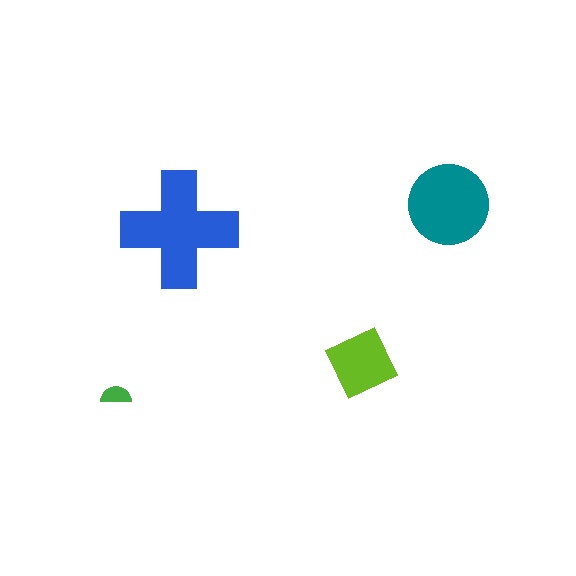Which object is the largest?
The blue cross.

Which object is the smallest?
The green semicircle.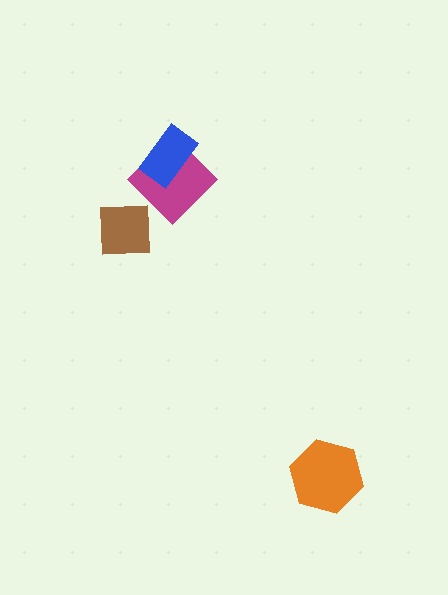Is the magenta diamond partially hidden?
Yes, it is partially covered by another shape.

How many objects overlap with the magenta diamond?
2 objects overlap with the magenta diamond.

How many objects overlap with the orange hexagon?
0 objects overlap with the orange hexagon.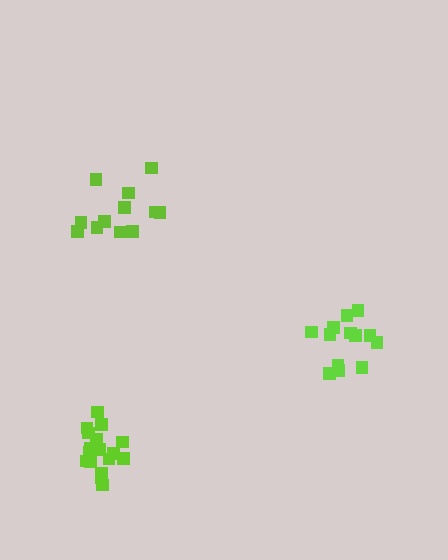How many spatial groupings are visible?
There are 3 spatial groupings.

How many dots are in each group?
Group 1: 13 dots, Group 2: 17 dots, Group 3: 12 dots (42 total).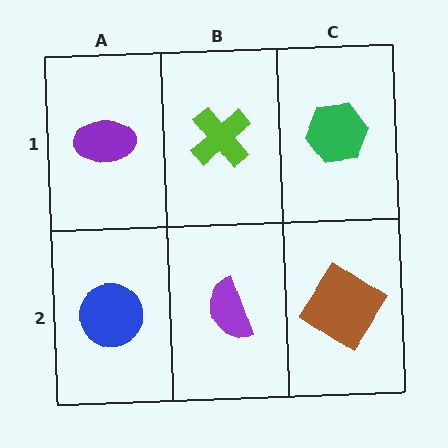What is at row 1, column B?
A lime cross.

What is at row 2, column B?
A purple semicircle.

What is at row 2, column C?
A brown diamond.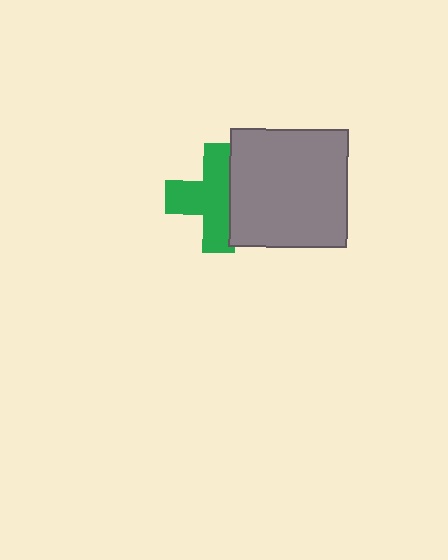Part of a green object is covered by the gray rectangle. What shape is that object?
It is a cross.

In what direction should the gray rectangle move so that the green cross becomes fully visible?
The gray rectangle should move right. That is the shortest direction to clear the overlap and leave the green cross fully visible.